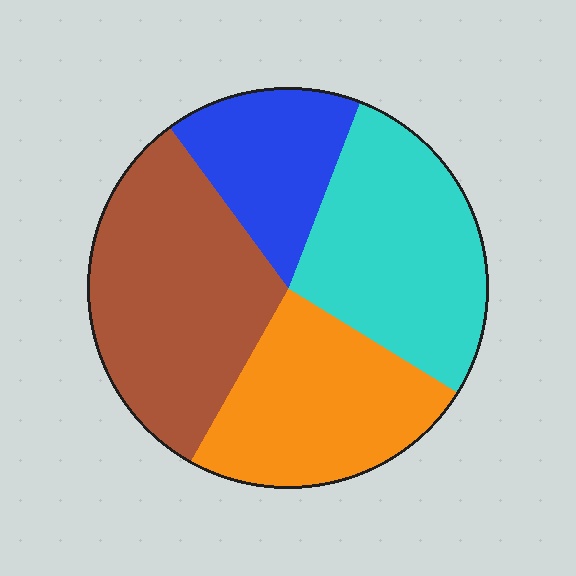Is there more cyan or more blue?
Cyan.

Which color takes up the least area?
Blue, at roughly 15%.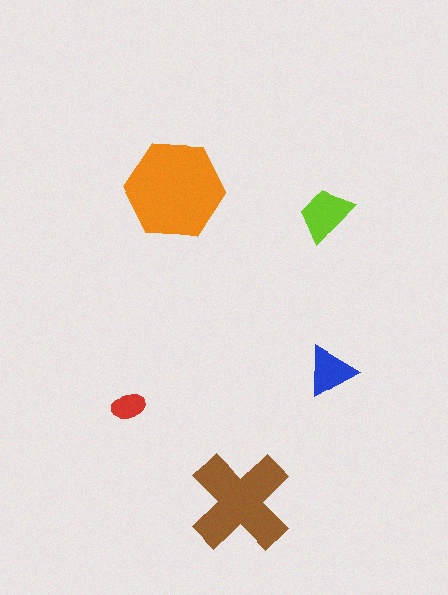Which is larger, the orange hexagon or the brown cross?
The orange hexagon.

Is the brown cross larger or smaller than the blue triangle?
Larger.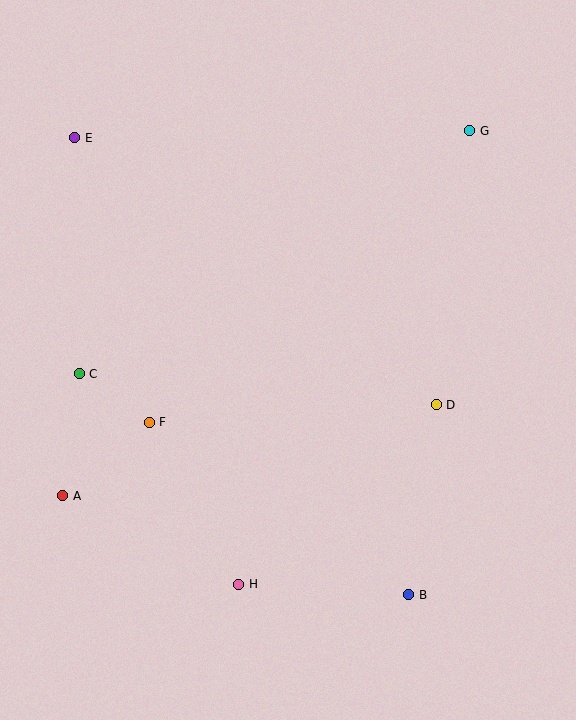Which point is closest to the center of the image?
Point F at (149, 422) is closest to the center.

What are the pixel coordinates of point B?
Point B is at (408, 595).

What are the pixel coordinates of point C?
Point C is at (79, 374).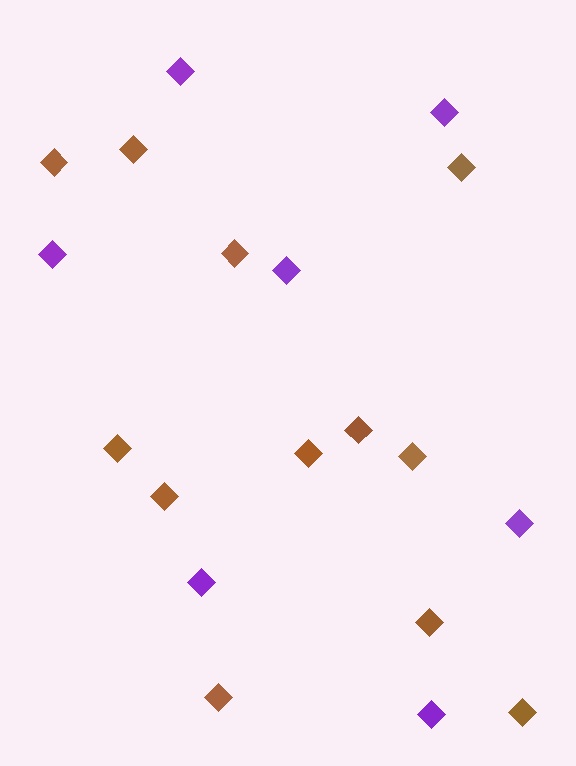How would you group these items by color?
There are 2 groups: one group of purple diamonds (7) and one group of brown diamonds (12).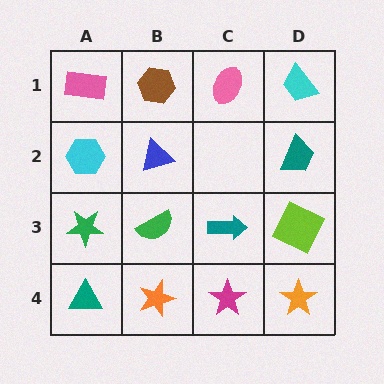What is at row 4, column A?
A teal triangle.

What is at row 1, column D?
A cyan trapezoid.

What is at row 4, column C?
A magenta star.